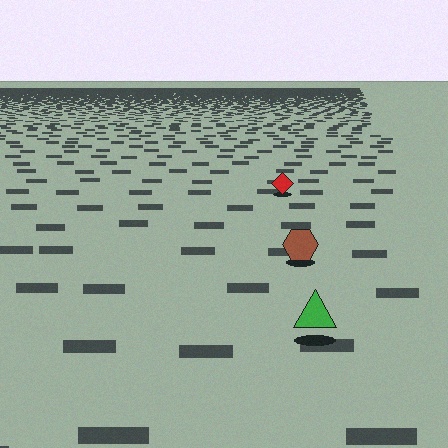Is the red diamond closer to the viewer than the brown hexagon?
No. The brown hexagon is closer — you can tell from the texture gradient: the ground texture is coarser near it.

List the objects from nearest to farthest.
From nearest to farthest: the green triangle, the brown hexagon, the red diamond.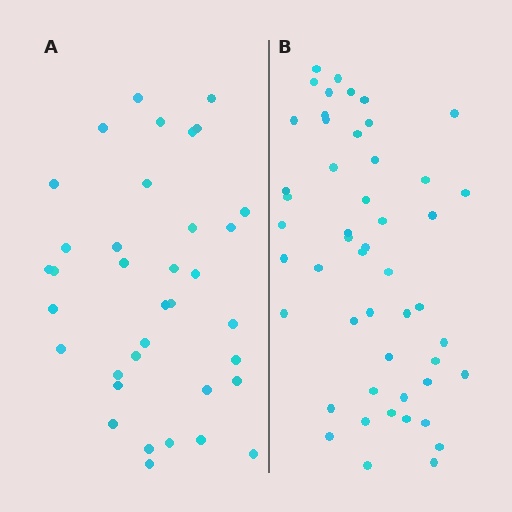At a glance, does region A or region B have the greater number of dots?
Region B (the right region) has more dots.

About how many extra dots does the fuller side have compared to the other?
Region B has approximately 15 more dots than region A.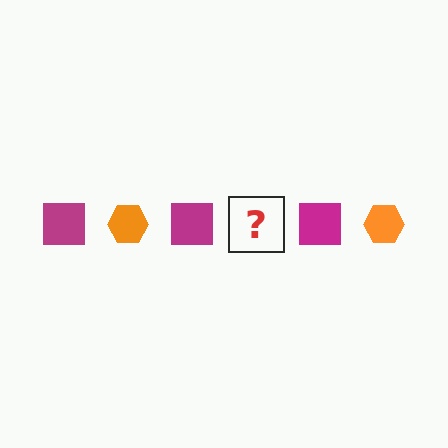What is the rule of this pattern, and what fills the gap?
The rule is that the pattern alternates between magenta square and orange hexagon. The gap should be filled with an orange hexagon.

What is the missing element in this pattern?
The missing element is an orange hexagon.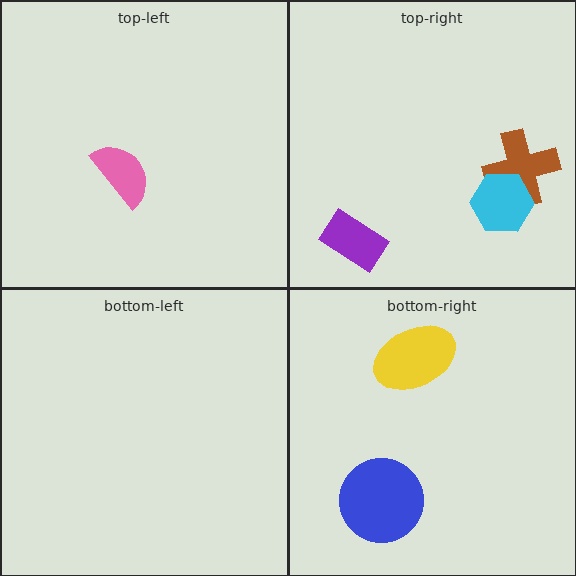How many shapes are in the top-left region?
1.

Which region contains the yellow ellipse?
The bottom-right region.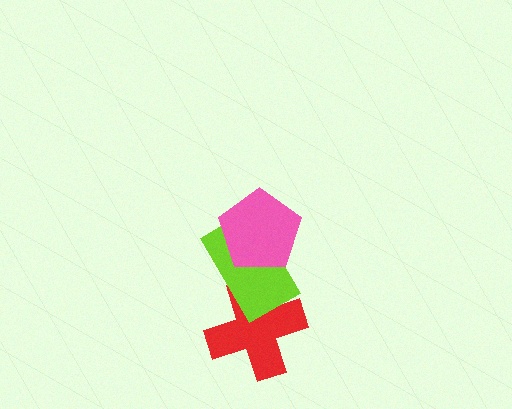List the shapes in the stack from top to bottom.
From top to bottom: the pink pentagon, the lime rectangle, the red cross.